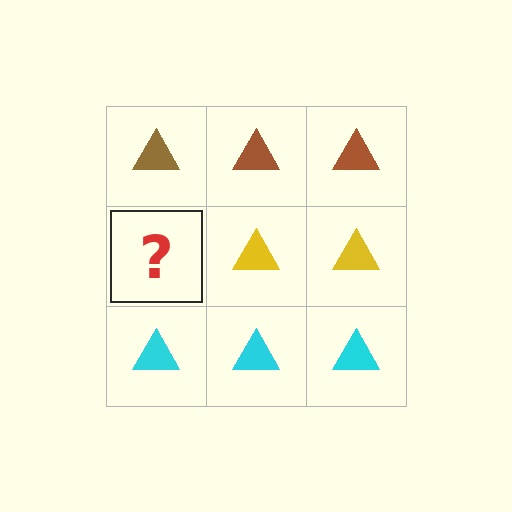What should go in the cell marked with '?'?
The missing cell should contain a yellow triangle.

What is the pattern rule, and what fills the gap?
The rule is that each row has a consistent color. The gap should be filled with a yellow triangle.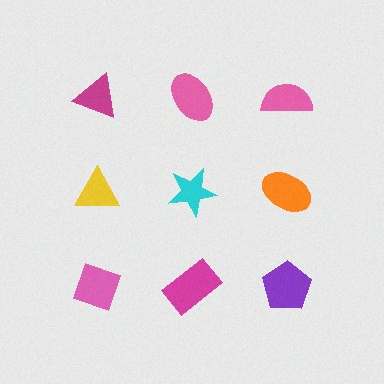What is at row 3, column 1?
A pink diamond.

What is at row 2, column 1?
A yellow triangle.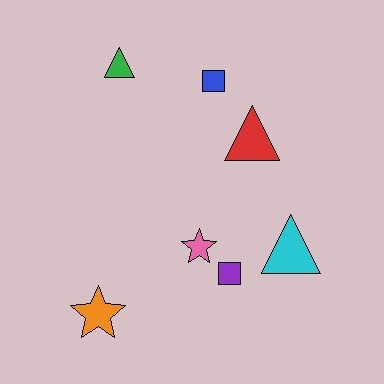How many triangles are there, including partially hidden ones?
There are 3 triangles.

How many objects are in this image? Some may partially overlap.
There are 7 objects.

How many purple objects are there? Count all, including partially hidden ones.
There is 1 purple object.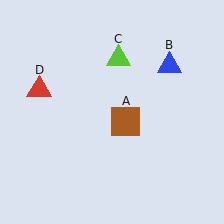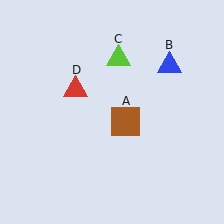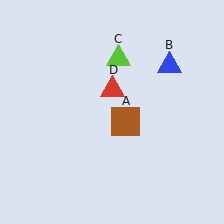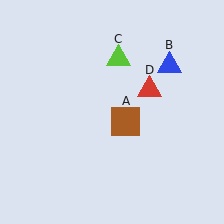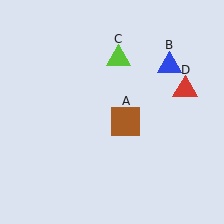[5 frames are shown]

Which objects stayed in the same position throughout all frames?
Brown square (object A) and blue triangle (object B) and lime triangle (object C) remained stationary.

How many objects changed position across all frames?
1 object changed position: red triangle (object D).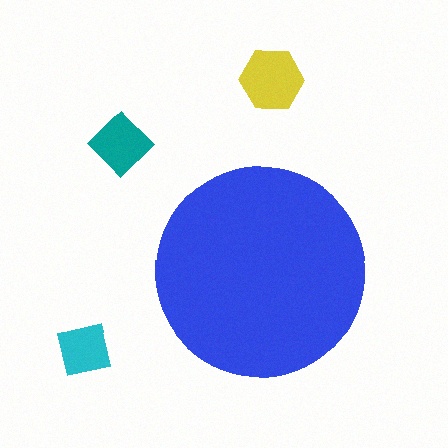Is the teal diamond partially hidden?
No, the teal diamond is fully visible.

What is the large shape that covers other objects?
A blue circle.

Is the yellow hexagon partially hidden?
No, the yellow hexagon is fully visible.